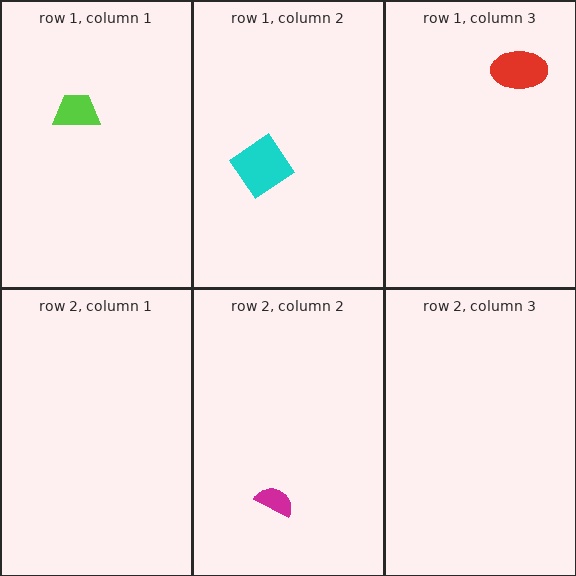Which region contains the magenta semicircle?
The row 2, column 2 region.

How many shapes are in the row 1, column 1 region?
1.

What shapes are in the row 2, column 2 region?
The magenta semicircle.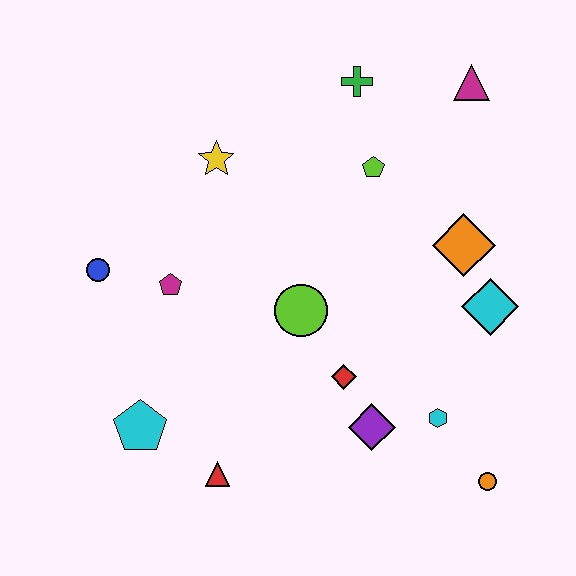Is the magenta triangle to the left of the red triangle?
No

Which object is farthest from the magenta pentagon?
The orange circle is farthest from the magenta pentagon.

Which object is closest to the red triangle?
The cyan pentagon is closest to the red triangle.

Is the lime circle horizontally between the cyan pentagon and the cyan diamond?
Yes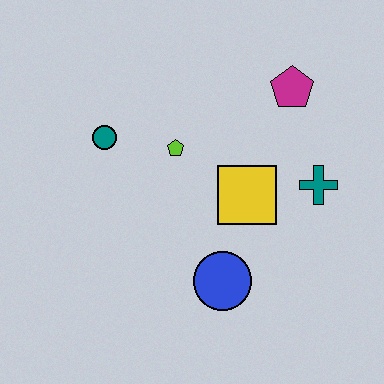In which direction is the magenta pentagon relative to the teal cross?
The magenta pentagon is above the teal cross.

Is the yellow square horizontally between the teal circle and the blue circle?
No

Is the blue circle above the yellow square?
No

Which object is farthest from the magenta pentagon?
The blue circle is farthest from the magenta pentagon.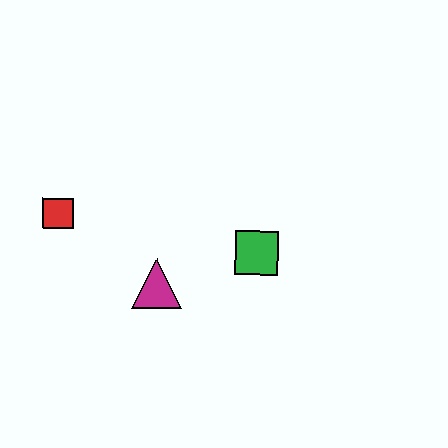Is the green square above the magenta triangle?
Yes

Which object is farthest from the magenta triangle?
The red square is farthest from the magenta triangle.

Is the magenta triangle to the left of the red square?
No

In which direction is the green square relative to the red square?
The green square is to the right of the red square.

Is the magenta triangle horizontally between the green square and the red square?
Yes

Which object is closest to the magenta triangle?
The green square is closest to the magenta triangle.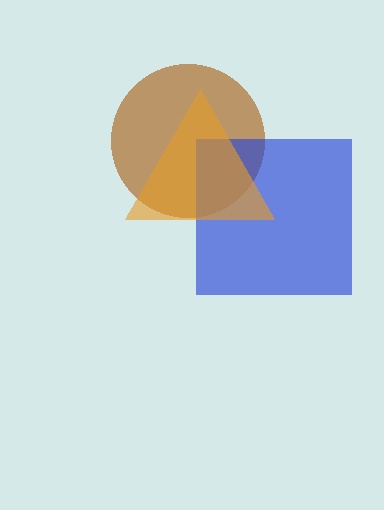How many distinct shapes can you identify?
There are 3 distinct shapes: a brown circle, a blue square, an orange triangle.